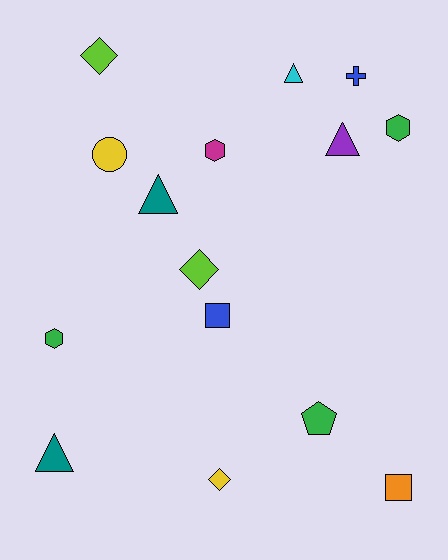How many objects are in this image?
There are 15 objects.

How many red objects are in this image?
There are no red objects.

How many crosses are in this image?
There is 1 cross.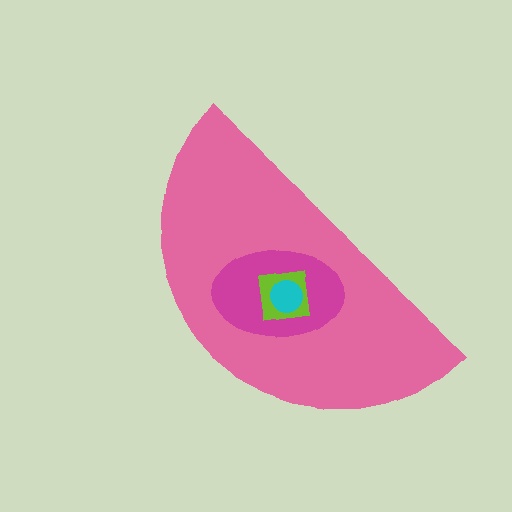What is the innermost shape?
The cyan circle.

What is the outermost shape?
The pink semicircle.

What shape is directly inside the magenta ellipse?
The lime square.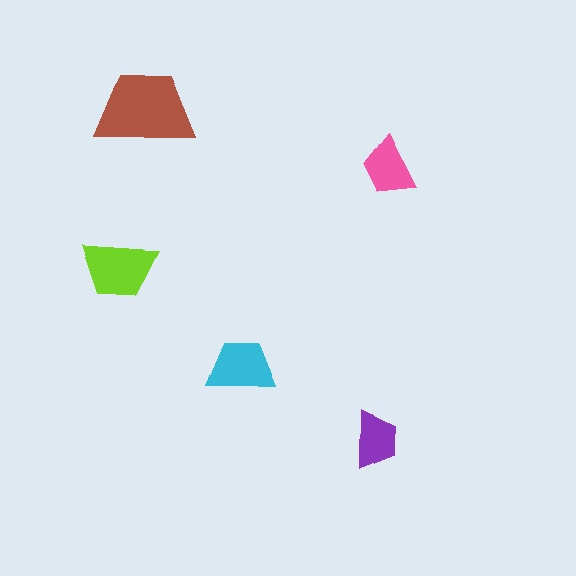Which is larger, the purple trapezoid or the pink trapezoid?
The pink one.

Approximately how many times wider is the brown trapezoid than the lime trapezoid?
About 1.5 times wider.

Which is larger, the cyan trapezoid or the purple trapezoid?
The cyan one.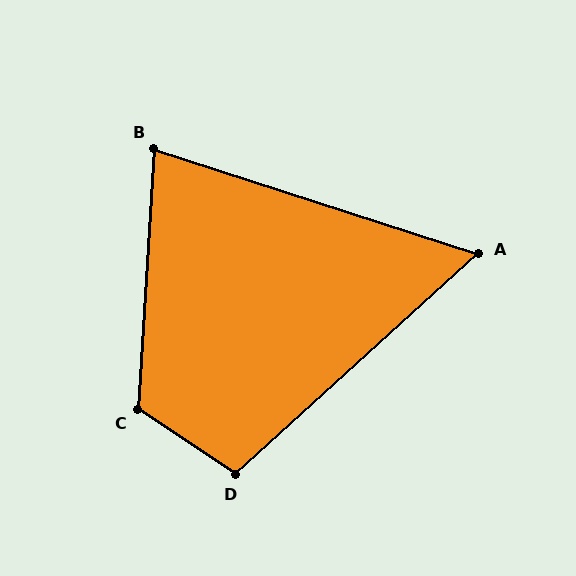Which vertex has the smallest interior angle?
A, at approximately 60 degrees.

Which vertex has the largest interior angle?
C, at approximately 120 degrees.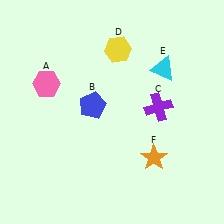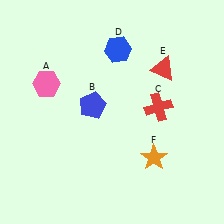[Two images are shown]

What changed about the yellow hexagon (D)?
In Image 1, D is yellow. In Image 2, it changed to blue.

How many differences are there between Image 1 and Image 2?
There are 3 differences between the two images.